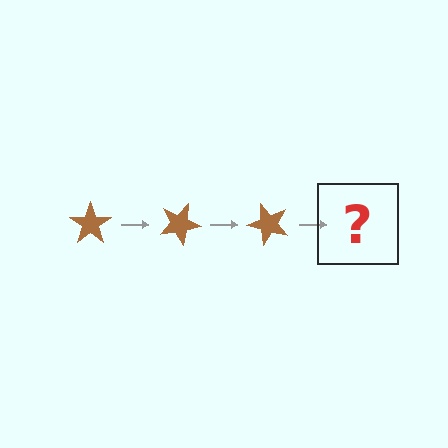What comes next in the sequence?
The next element should be a brown star rotated 75 degrees.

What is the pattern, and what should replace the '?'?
The pattern is that the star rotates 25 degrees each step. The '?' should be a brown star rotated 75 degrees.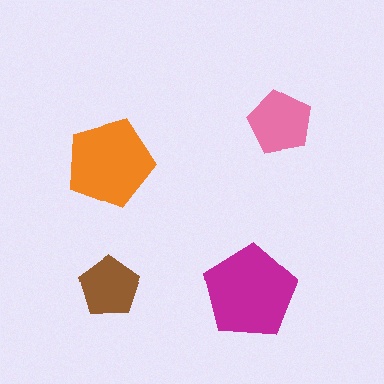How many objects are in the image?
There are 4 objects in the image.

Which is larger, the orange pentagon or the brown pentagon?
The orange one.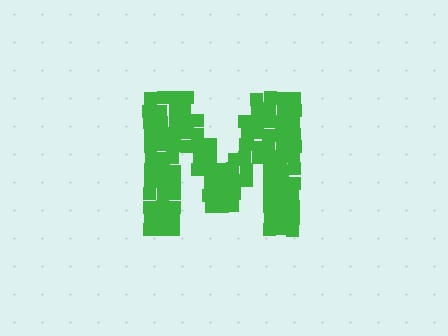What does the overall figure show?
The overall figure shows the letter M.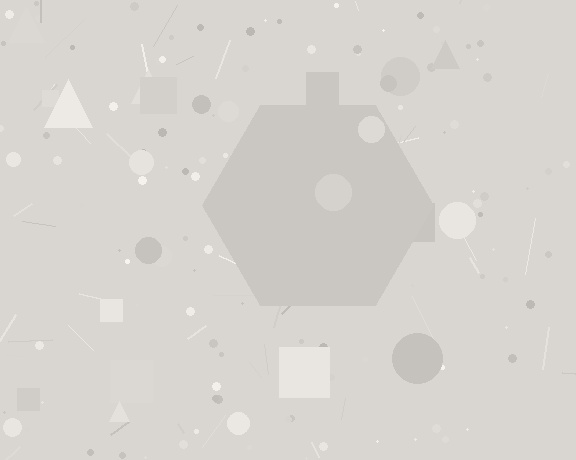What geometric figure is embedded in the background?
A hexagon is embedded in the background.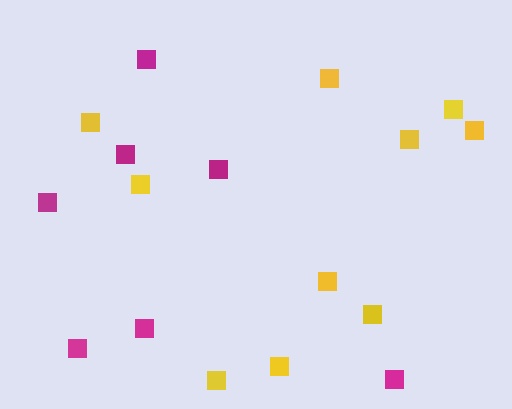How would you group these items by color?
There are 2 groups: one group of yellow squares (10) and one group of magenta squares (7).